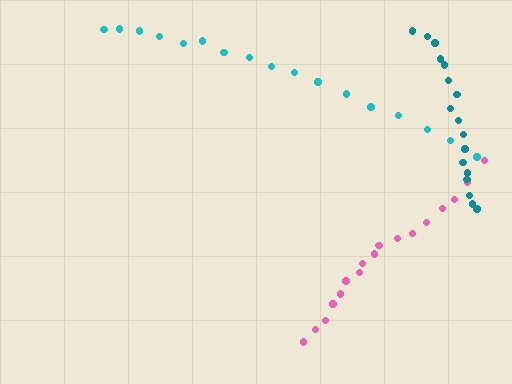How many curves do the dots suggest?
There are 3 distinct paths.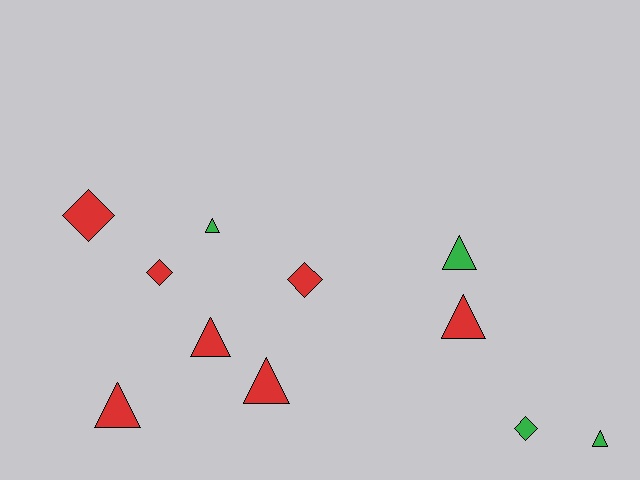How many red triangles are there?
There are 4 red triangles.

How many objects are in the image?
There are 11 objects.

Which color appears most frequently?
Red, with 7 objects.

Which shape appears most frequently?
Triangle, with 7 objects.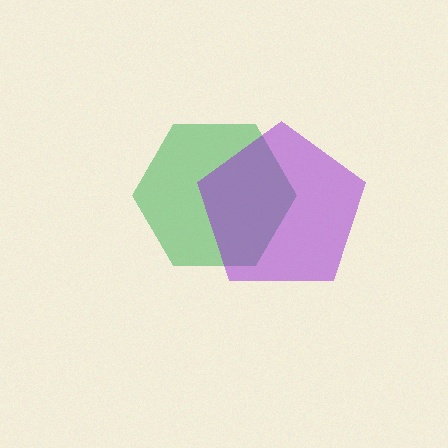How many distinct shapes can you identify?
There are 2 distinct shapes: a green hexagon, a purple pentagon.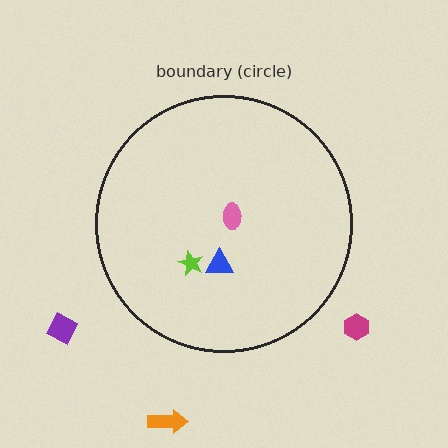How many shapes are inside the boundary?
3 inside, 3 outside.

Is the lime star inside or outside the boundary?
Inside.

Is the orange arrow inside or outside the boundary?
Outside.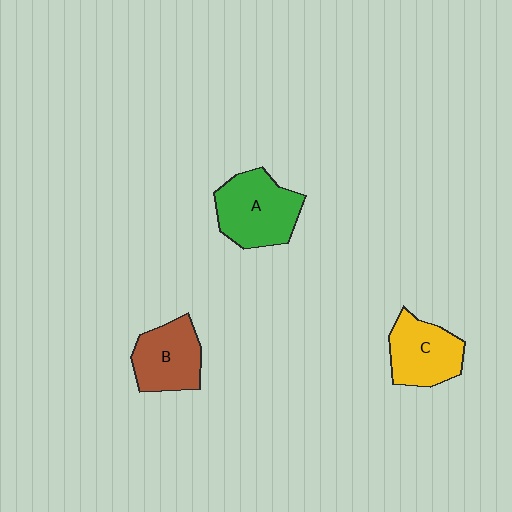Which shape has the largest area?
Shape A (green).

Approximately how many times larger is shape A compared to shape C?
Approximately 1.2 times.